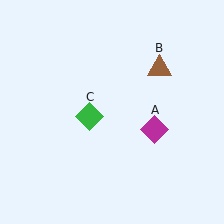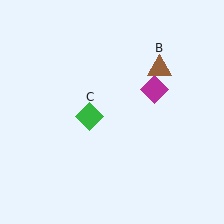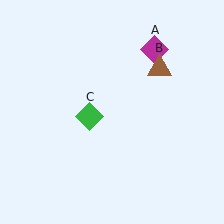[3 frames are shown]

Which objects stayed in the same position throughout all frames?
Brown triangle (object B) and green diamond (object C) remained stationary.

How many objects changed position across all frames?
1 object changed position: magenta diamond (object A).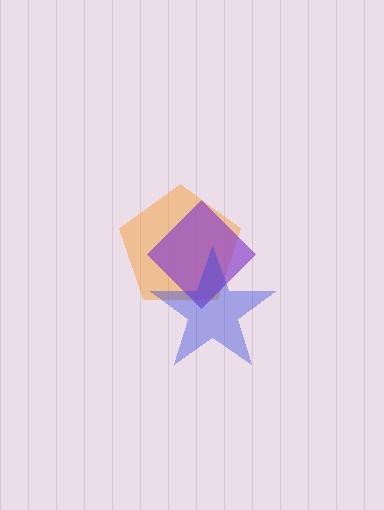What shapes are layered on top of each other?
The layered shapes are: an orange pentagon, a purple diamond, a blue star.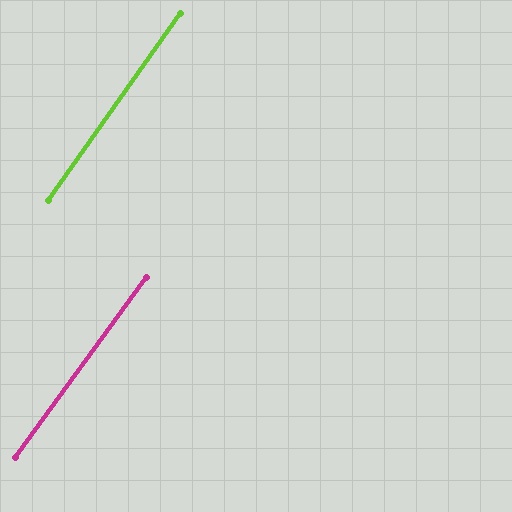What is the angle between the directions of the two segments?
Approximately 1 degree.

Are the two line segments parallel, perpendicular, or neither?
Parallel — their directions differ by only 0.8°.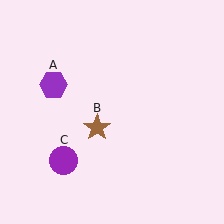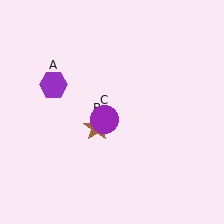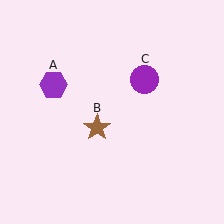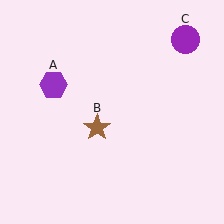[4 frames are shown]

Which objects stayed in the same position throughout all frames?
Purple hexagon (object A) and brown star (object B) remained stationary.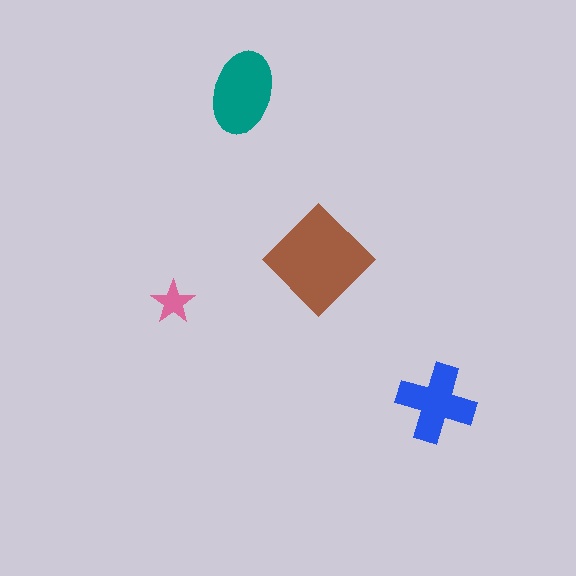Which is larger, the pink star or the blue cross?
The blue cross.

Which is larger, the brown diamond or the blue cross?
The brown diamond.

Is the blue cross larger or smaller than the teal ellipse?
Smaller.